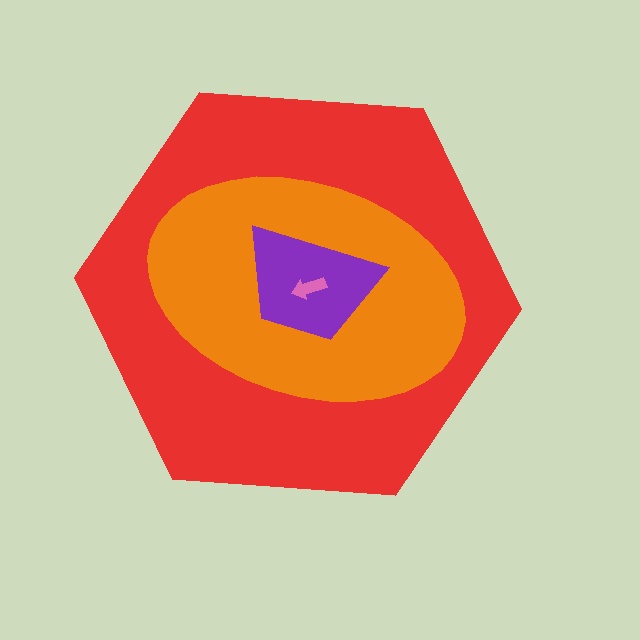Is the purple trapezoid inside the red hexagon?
Yes.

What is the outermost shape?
The red hexagon.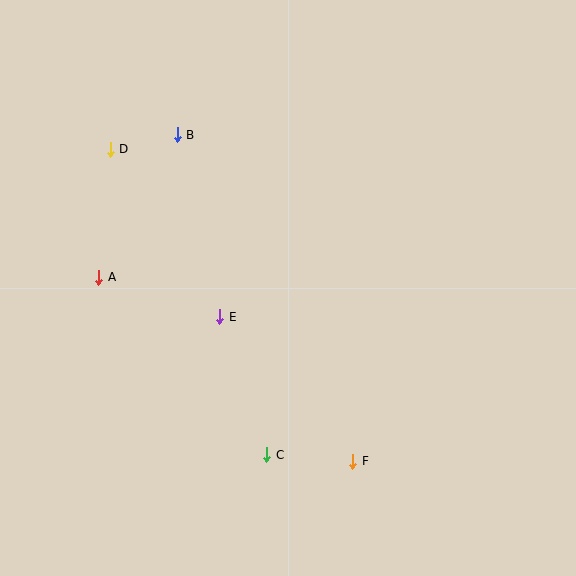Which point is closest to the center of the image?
Point E at (220, 317) is closest to the center.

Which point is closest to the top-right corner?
Point B is closest to the top-right corner.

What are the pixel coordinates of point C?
Point C is at (267, 455).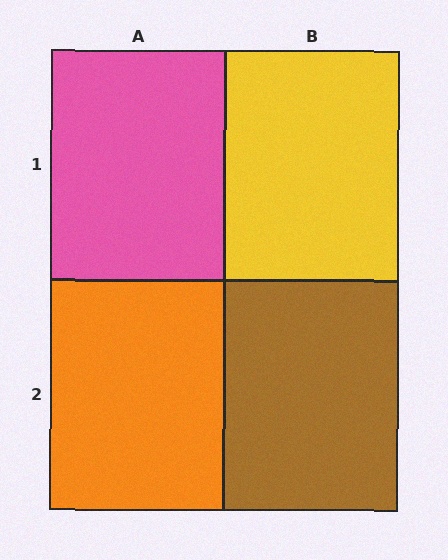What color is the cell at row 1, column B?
Yellow.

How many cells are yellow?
1 cell is yellow.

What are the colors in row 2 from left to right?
Orange, brown.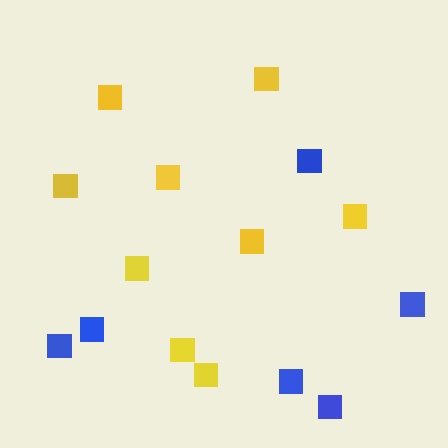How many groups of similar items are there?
There are 2 groups: one group of blue squares (6) and one group of yellow squares (9).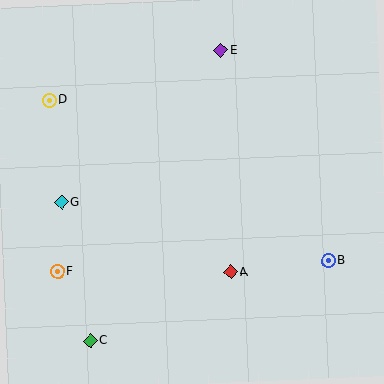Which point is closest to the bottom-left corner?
Point C is closest to the bottom-left corner.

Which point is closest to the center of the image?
Point A at (231, 272) is closest to the center.